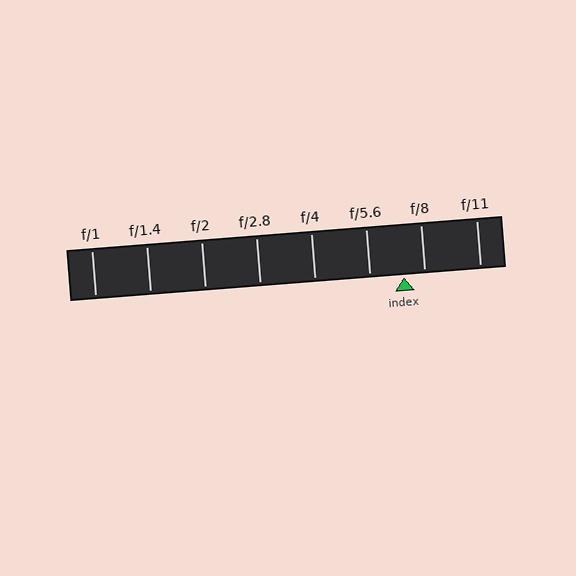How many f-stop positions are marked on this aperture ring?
There are 8 f-stop positions marked.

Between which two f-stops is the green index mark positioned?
The index mark is between f/5.6 and f/8.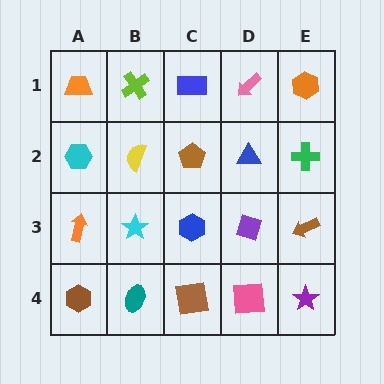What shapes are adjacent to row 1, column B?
A yellow semicircle (row 2, column B), an orange trapezoid (row 1, column A), a blue rectangle (row 1, column C).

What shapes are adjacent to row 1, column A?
A cyan hexagon (row 2, column A), a lime cross (row 1, column B).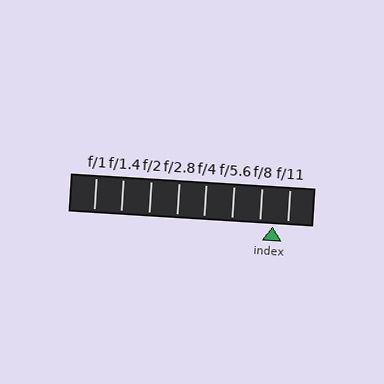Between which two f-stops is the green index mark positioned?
The index mark is between f/8 and f/11.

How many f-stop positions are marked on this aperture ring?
There are 8 f-stop positions marked.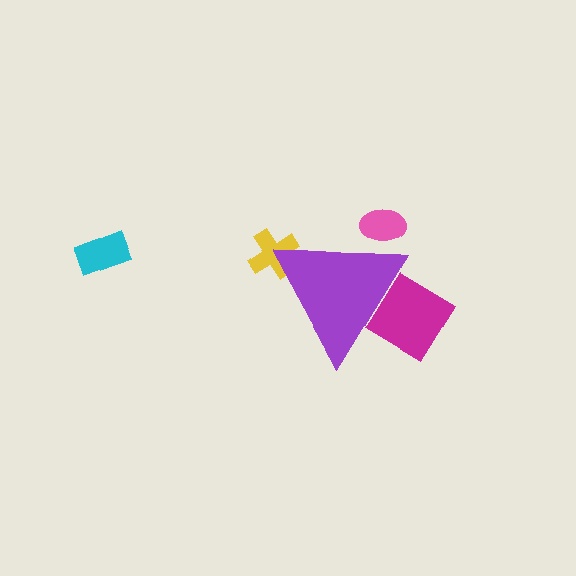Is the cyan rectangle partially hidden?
No, the cyan rectangle is fully visible.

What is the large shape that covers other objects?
A purple triangle.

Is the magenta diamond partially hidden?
Yes, the magenta diamond is partially hidden behind the purple triangle.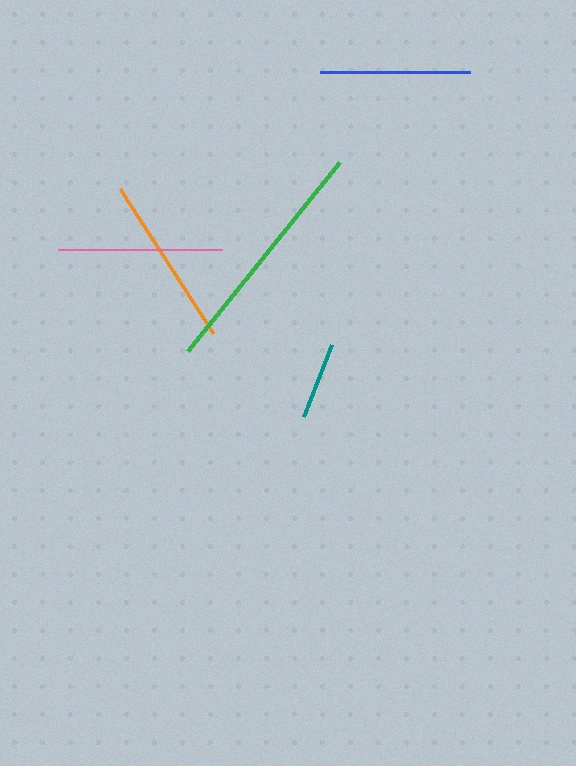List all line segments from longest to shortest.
From longest to shortest: green, orange, pink, blue, teal.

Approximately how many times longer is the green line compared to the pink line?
The green line is approximately 1.5 times the length of the pink line.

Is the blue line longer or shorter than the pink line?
The pink line is longer than the blue line.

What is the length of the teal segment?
The teal segment is approximately 78 pixels long.